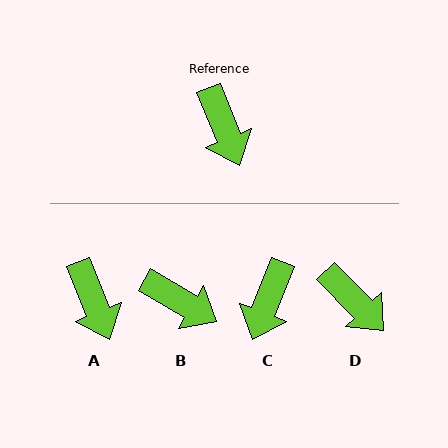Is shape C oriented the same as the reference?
No, it is off by about 43 degrees.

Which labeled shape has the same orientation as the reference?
A.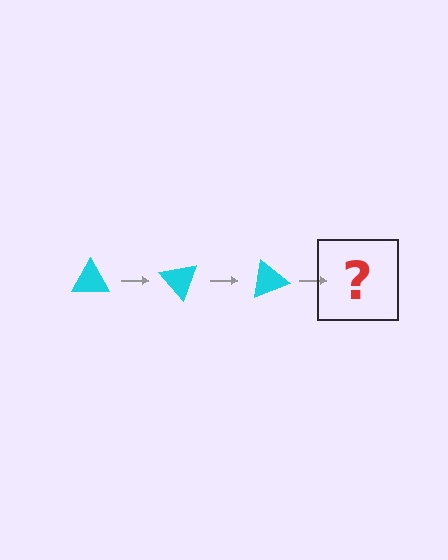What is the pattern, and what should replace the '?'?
The pattern is that the triangle rotates 50 degrees each step. The '?' should be a cyan triangle rotated 150 degrees.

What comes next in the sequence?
The next element should be a cyan triangle rotated 150 degrees.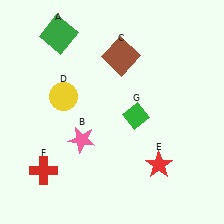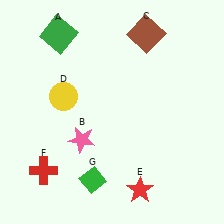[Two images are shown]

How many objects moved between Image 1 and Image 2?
3 objects moved between the two images.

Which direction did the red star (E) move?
The red star (E) moved down.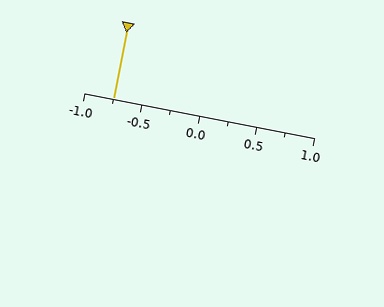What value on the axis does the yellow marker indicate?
The marker indicates approximately -0.75.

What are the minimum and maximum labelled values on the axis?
The axis runs from -1.0 to 1.0.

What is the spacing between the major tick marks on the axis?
The major ticks are spaced 0.5 apart.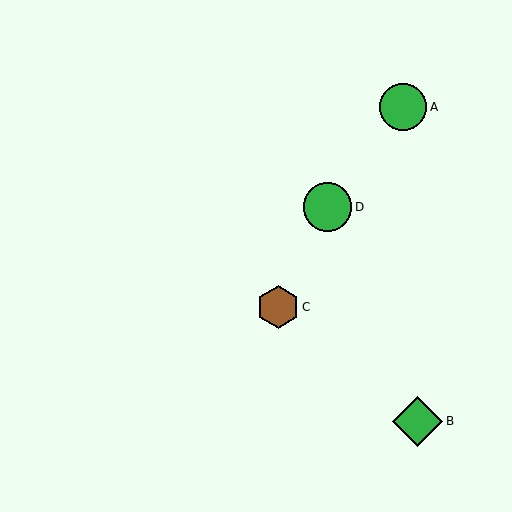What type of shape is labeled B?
Shape B is a green diamond.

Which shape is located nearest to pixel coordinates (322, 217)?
The green circle (labeled D) at (327, 207) is nearest to that location.